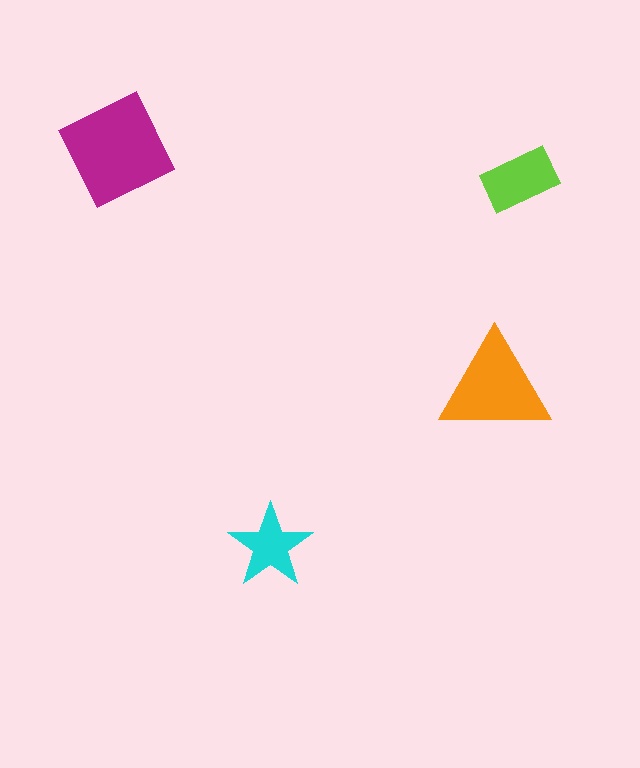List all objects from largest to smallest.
The magenta square, the orange triangle, the lime rectangle, the cyan star.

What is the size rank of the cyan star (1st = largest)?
4th.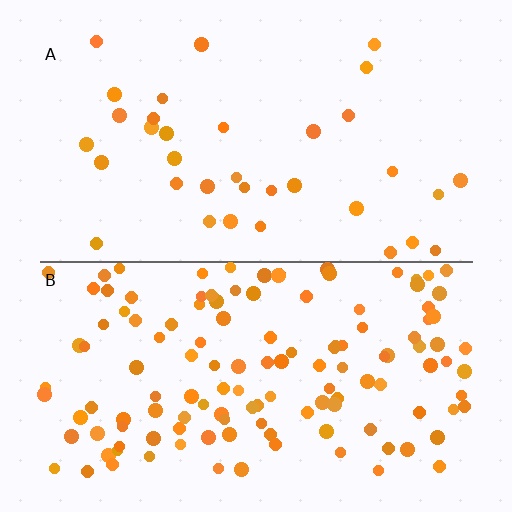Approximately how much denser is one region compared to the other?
Approximately 3.8× — region B over region A.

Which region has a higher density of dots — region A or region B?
B (the bottom).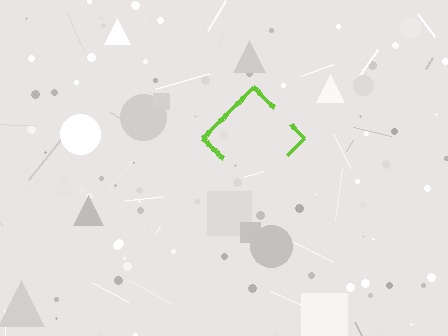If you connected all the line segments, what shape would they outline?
They would outline a diamond.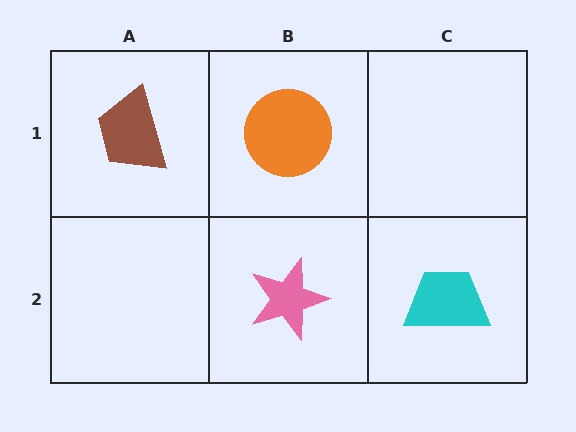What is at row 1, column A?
A brown trapezoid.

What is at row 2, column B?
A pink star.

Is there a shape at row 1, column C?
No, that cell is empty.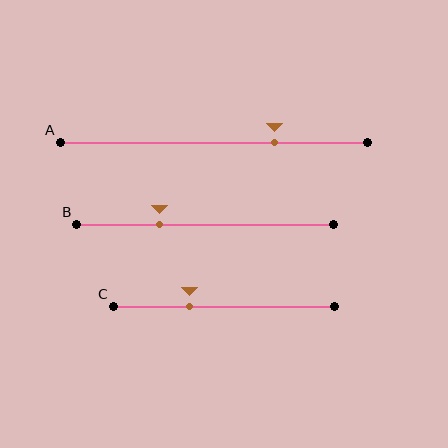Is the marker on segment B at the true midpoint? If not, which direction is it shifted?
No, the marker on segment B is shifted to the left by about 18% of the segment length.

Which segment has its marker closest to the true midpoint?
Segment C has its marker closest to the true midpoint.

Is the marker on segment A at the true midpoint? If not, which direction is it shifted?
No, the marker on segment A is shifted to the right by about 20% of the segment length.